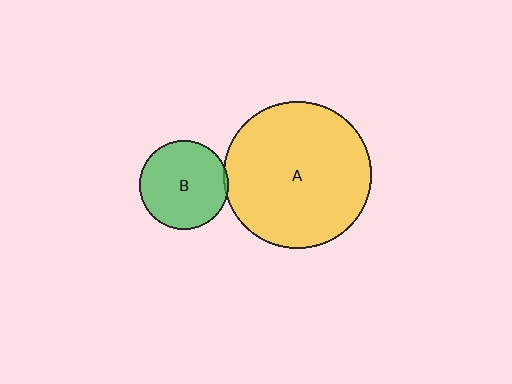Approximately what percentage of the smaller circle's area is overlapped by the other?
Approximately 5%.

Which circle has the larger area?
Circle A (yellow).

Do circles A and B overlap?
Yes.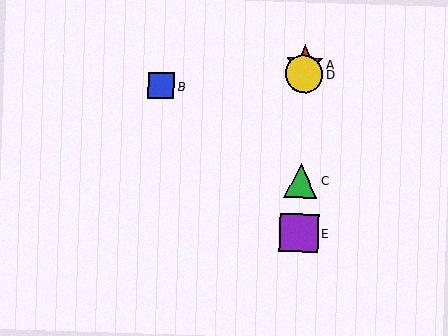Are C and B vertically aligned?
No, C is at x≈301 and B is at x≈161.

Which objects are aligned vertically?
Objects A, C, D, E are aligned vertically.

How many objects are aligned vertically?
4 objects (A, C, D, E) are aligned vertically.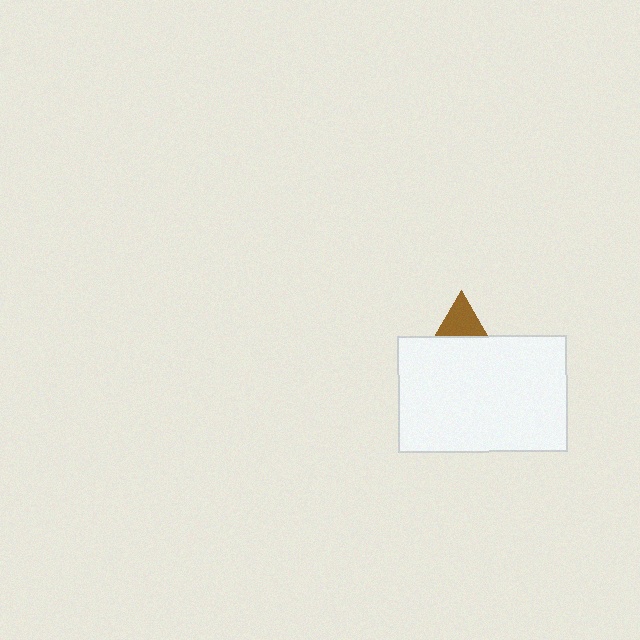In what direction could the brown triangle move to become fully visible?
The brown triangle could move up. That would shift it out from behind the white rectangle entirely.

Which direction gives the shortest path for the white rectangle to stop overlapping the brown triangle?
Moving down gives the shortest separation.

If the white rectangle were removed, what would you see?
You would see the complete brown triangle.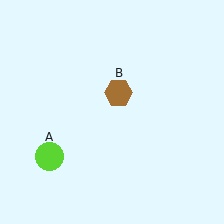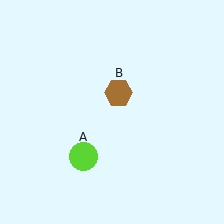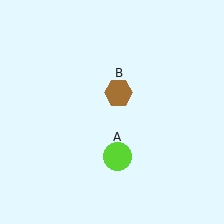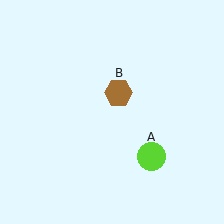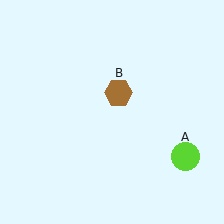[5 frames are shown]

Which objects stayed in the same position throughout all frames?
Brown hexagon (object B) remained stationary.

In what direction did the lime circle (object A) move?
The lime circle (object A) moved right.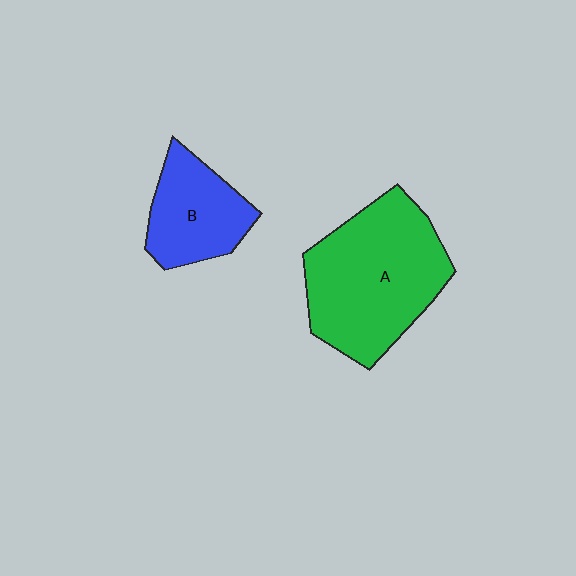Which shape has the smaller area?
Shape B (blue).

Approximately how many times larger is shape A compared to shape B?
Approximately 1.9 times.